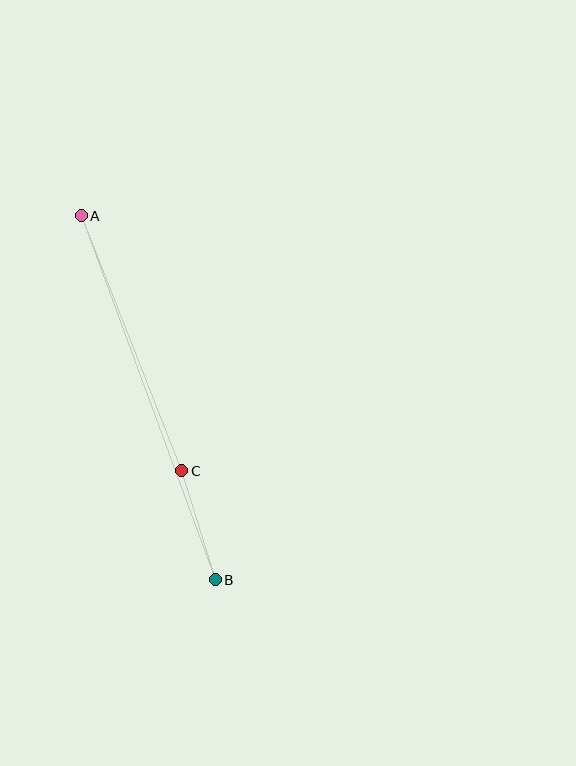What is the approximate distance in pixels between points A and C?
The distance between A and C is approximately 274 pixels.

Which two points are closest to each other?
Points B and C are closest to each other.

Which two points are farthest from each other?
Points A and B are farthest from each other.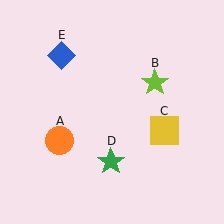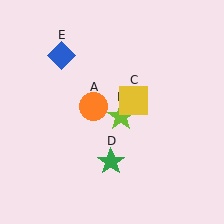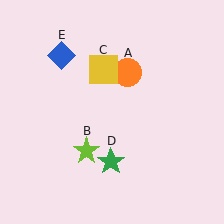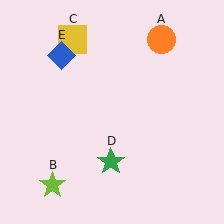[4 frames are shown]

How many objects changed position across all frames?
3 objects changed position: orange circle (object A), lime star (object B), yellow square (object C).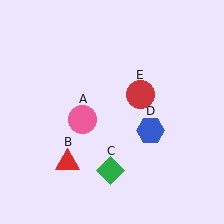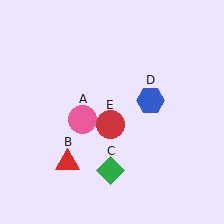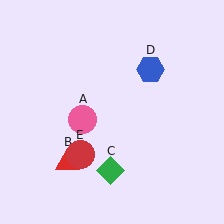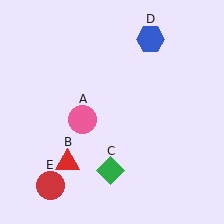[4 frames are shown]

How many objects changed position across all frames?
2 objects changed position: blue hexagon (object D), red circle (object E).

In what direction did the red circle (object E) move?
The red circle (object E) moved down and to the left.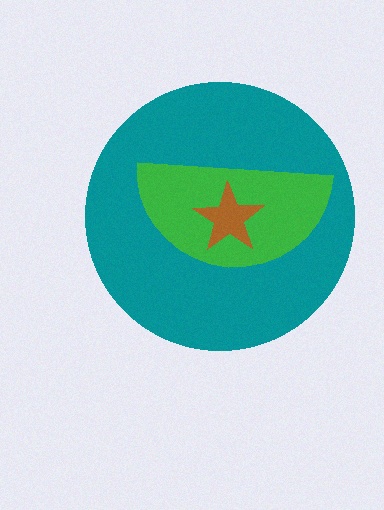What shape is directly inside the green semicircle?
The brown star.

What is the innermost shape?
The brown star.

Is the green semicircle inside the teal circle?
Yes.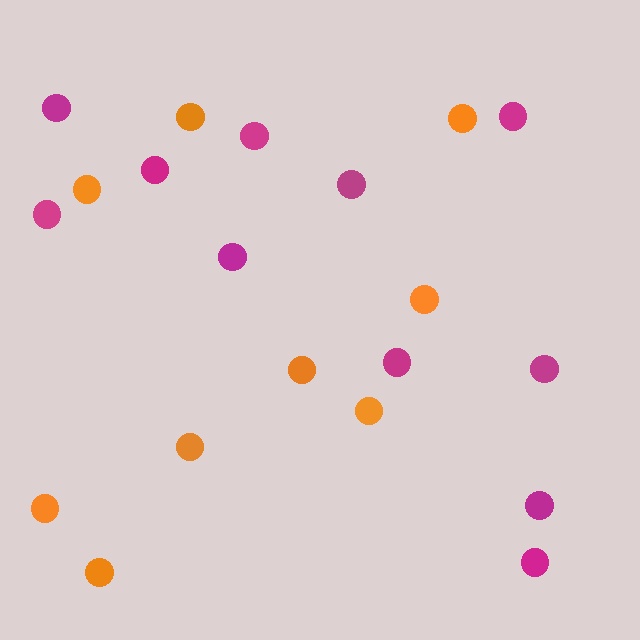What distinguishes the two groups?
There are 2 groups: one group of magenta circles (11) and one group of orange circles (9).